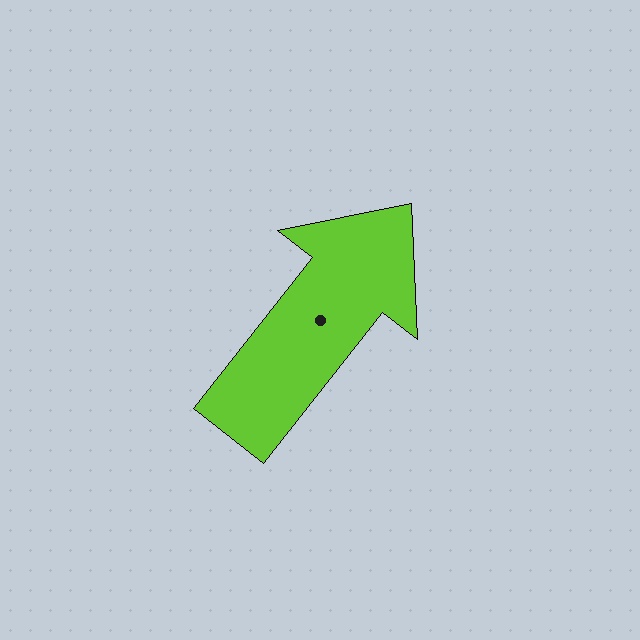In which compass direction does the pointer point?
Northeast.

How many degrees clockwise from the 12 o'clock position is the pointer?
Approximately 38 degrees.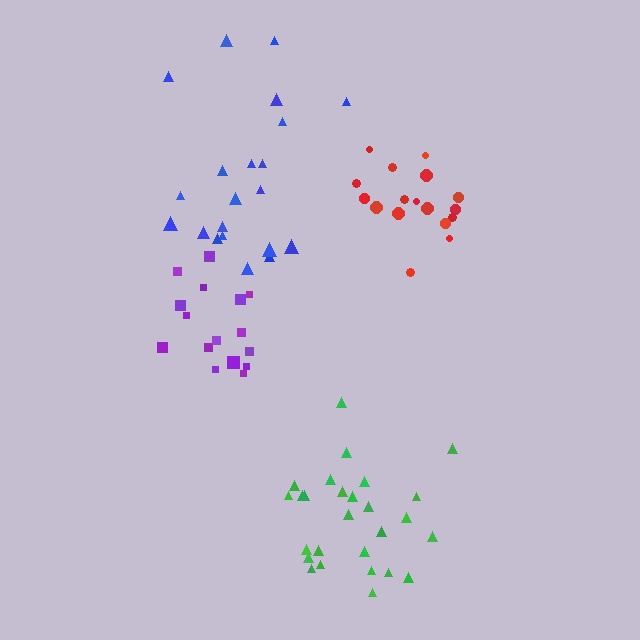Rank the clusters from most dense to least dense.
green, red, purple, blue.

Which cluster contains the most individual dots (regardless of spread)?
Green (27).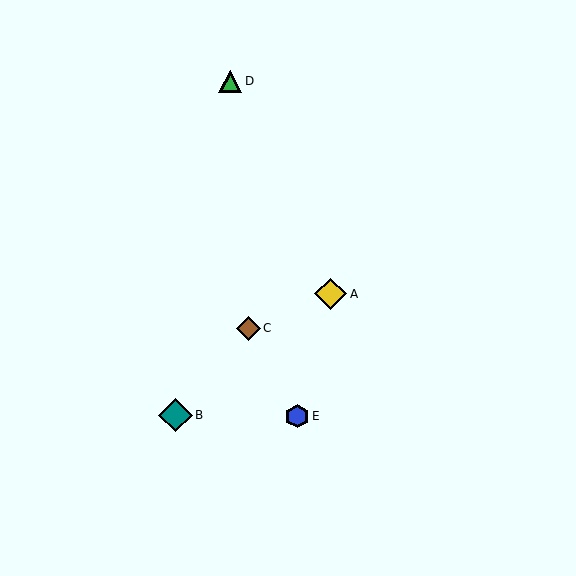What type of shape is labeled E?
Shape E is a blue hexagon.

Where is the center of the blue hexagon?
The center of the blue hexagon is at (297, 416).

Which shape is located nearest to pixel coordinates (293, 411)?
The blue hexagon (labeled E) at (297, 416) is nearest to that location.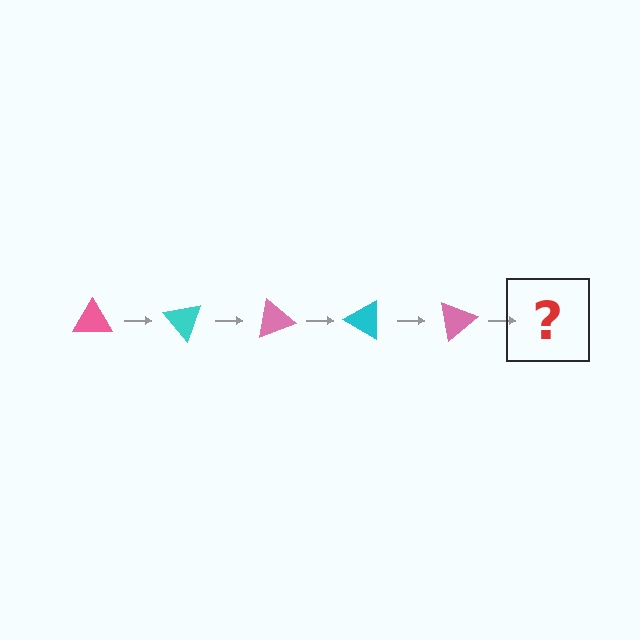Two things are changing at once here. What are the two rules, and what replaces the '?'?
The two rules are that it rotates 50 degrees each step and the color cycles through pink and cyan. The '?' should be a cyan triangle, rotated 250 degrees from the start.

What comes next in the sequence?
The next element should be a cyan triangle, rotated 250 degrees from the start.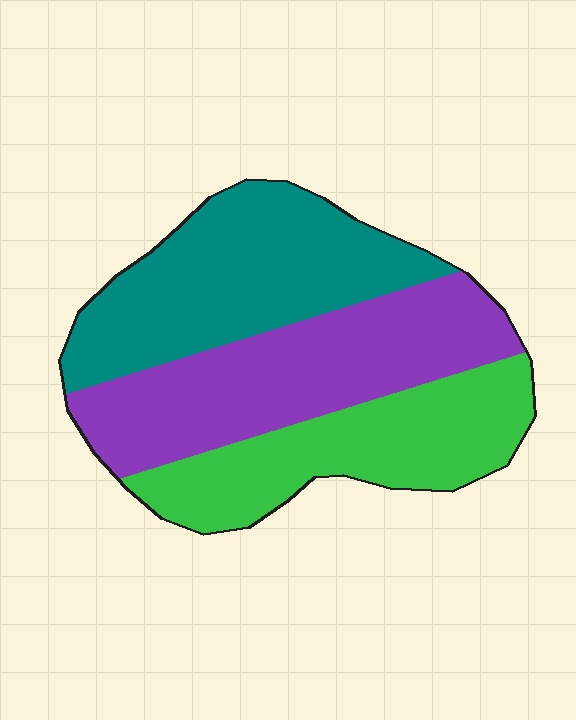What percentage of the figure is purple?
Purple covers roughly 35% of the figure.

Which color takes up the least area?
Green, at roughly 30%.